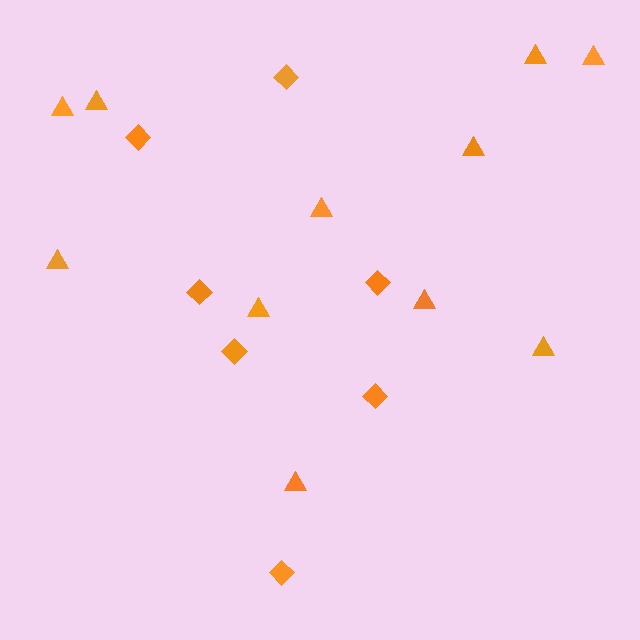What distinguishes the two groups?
There are 2 groups: one group of triangles (11) and one group of diamonds (7).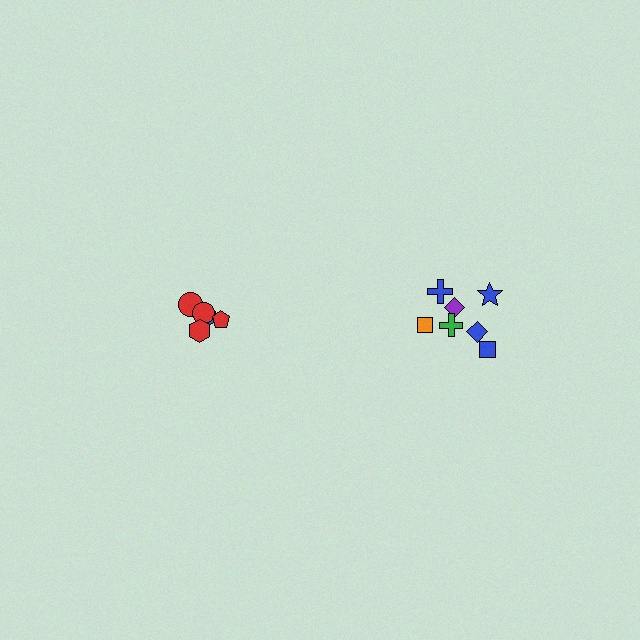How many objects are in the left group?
There are 5 objects.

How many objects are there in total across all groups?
There are 12 objects.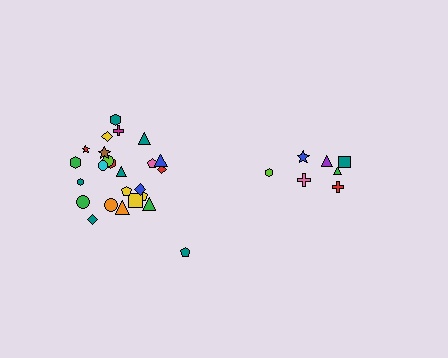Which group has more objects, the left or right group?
The left group.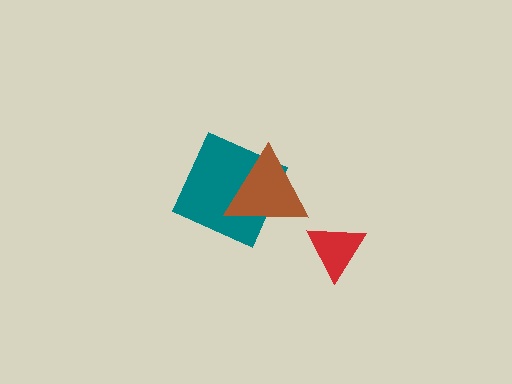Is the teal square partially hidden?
Yes, it is partially covered by another shape.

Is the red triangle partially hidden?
No, no other shape covers it.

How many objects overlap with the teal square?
1 object overlaps with the teal square.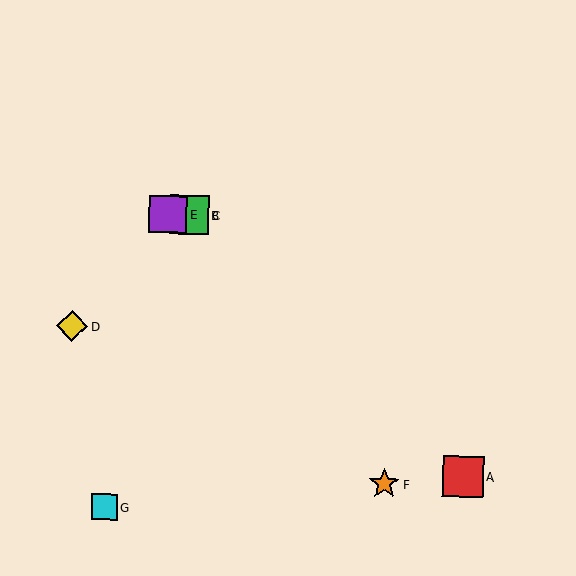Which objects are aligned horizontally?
Objects B, C, E are aligned horizontally.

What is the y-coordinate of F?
Object F is at y≈484.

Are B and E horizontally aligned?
Yes, both are at y≈215.